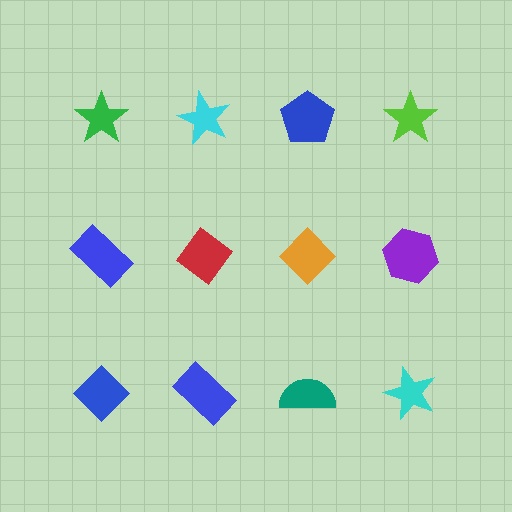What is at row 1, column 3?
A blue pentagon.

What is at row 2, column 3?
An orange diamond.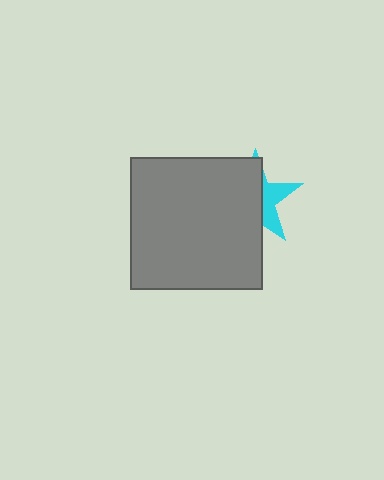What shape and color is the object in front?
The object in front is a gray square.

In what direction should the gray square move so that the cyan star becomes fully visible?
The gray square should move left. That is the shortest direction to clear the overlap and leave the cyan star fully visible.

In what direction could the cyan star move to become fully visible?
The cyan star could move right. That would shift it out from behind the gray square entirely.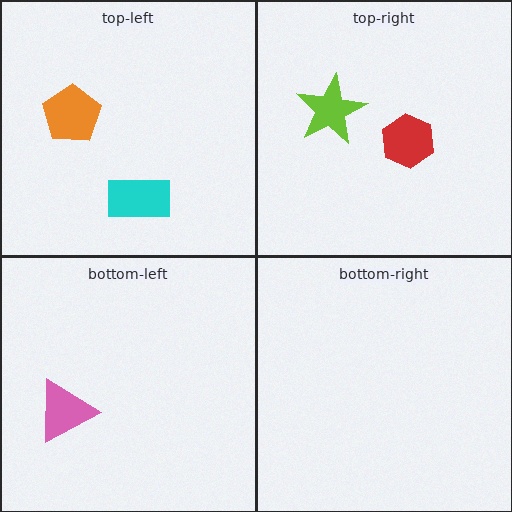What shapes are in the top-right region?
The lime star, the red hexagon.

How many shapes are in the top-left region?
2.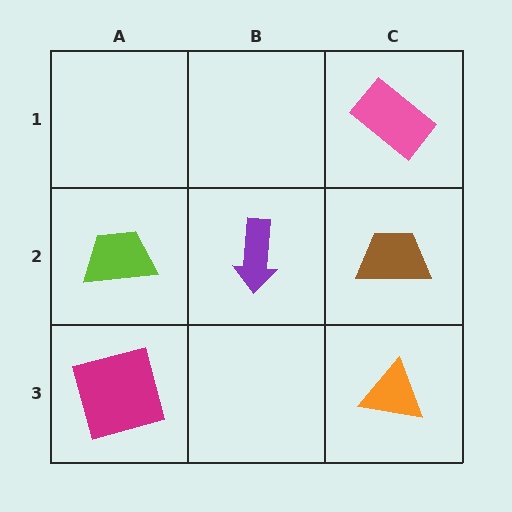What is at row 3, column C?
An orange triangle.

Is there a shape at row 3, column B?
No, that cell is empty.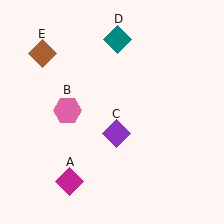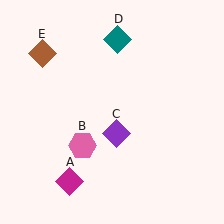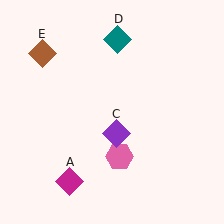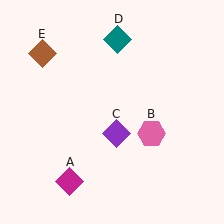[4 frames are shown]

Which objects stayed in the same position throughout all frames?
Magenta diamond (object A) and purple diamond (object C) and teal diamond (object D) and brown diamond (object E) remained stationary.